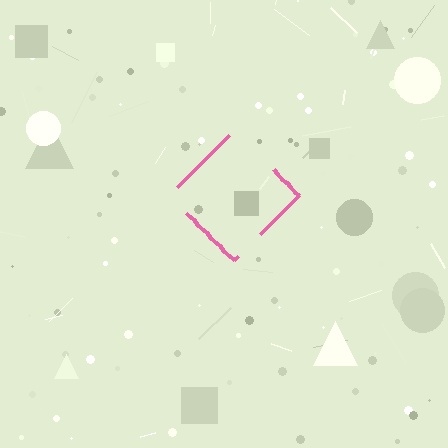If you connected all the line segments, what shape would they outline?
They would outline a diamond.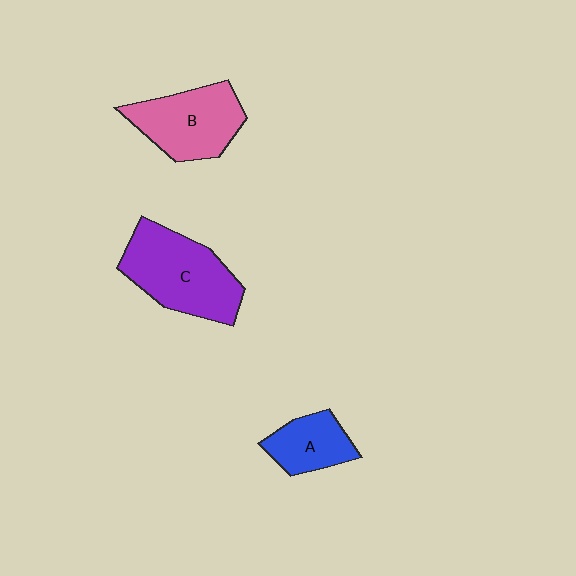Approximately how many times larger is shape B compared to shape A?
Approximately 1.6 times.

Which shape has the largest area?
Shape C (purple).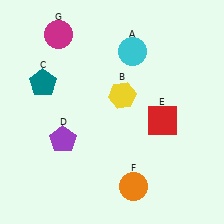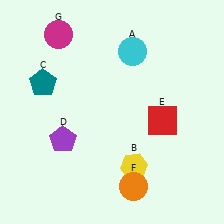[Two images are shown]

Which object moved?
The yellow hexagon (B) moved down.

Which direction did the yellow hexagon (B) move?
The yellow hexagon (B) moved down.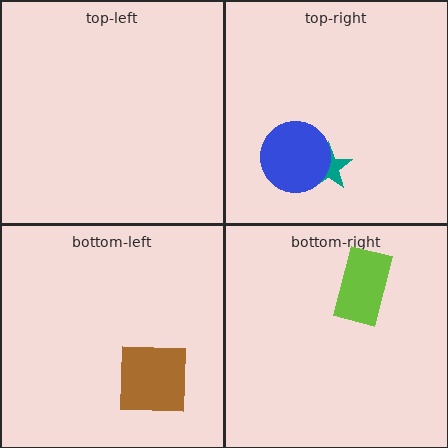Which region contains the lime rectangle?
The bottom-right region.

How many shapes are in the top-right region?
2.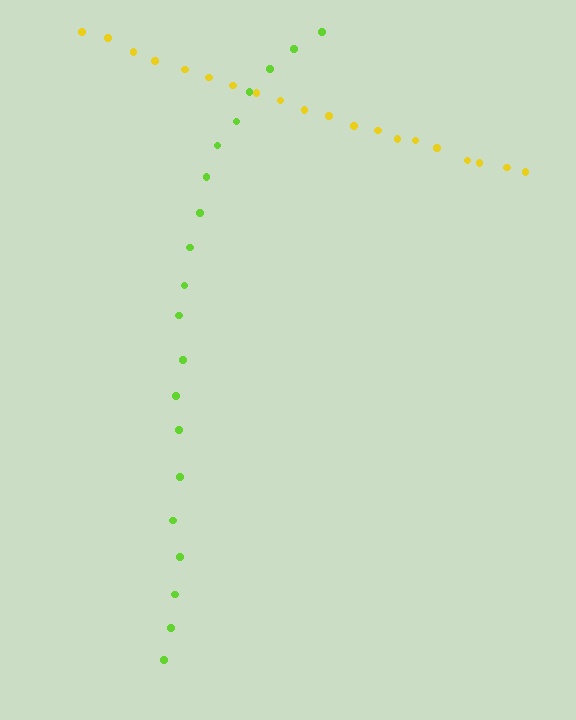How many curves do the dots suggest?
There are 2 distinct paths.